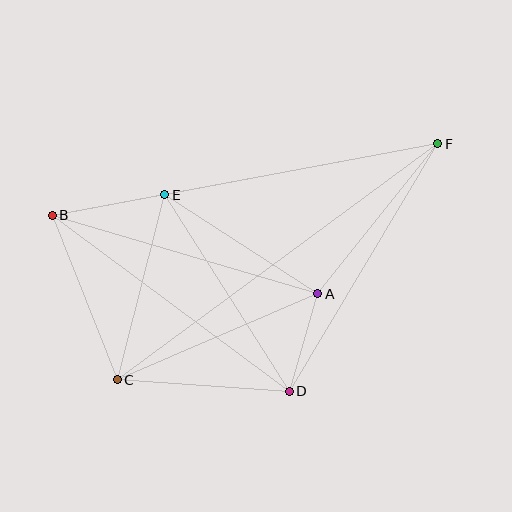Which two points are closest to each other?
Points A and D are closest to each other.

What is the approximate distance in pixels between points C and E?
The distance between C and E is approximately 191 pixels.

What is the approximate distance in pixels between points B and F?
The distance between B and F is approximately 392 pixels.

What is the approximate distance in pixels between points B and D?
The distance between B and D is approximately 295 pixels.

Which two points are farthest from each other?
Points C and F are farthest from each other.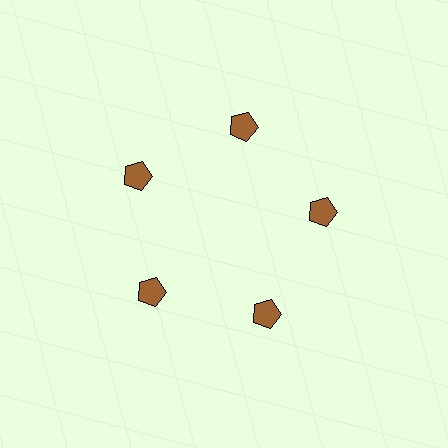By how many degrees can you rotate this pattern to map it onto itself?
The pattern maps onto itself every 72 degrees of rotation.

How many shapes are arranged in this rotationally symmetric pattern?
There are 5 shapes, arranged in 5 groups of 1.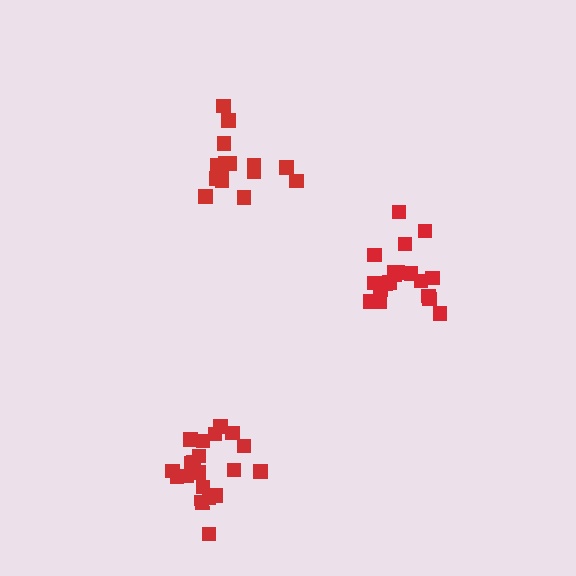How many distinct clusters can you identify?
There are 3 distinct clusters.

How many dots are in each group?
Group 1: 15 dots, Group 2: 20 dots, Group 3: 20 dots (55 total).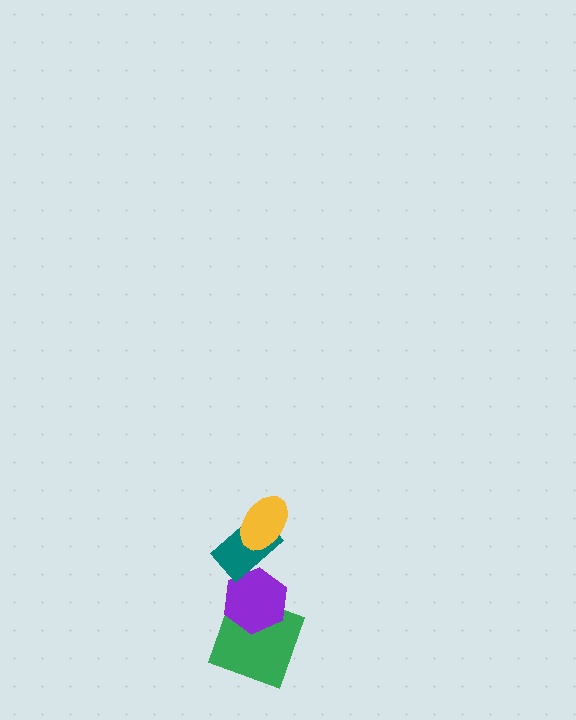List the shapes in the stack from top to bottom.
From top to bottom: the yellow ellipse, the teal rectangle, the purple hexagon, the green square.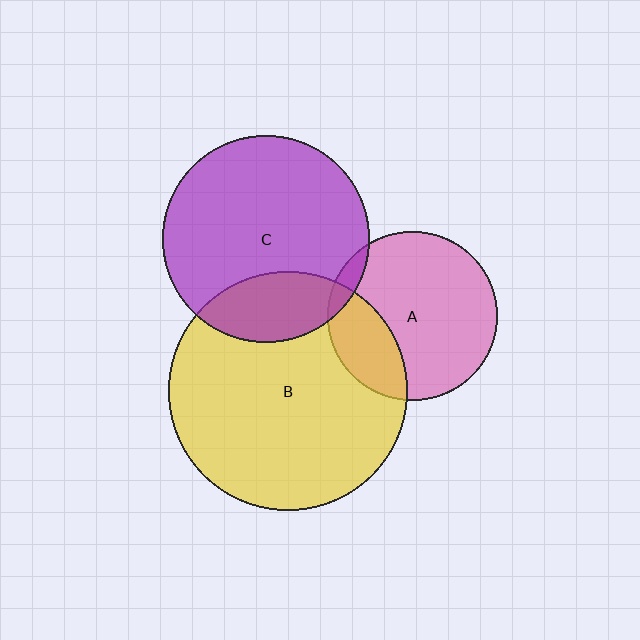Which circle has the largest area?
Circle B (yellow).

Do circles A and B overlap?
Yes.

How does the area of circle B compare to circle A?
Approximately 2.0 times.